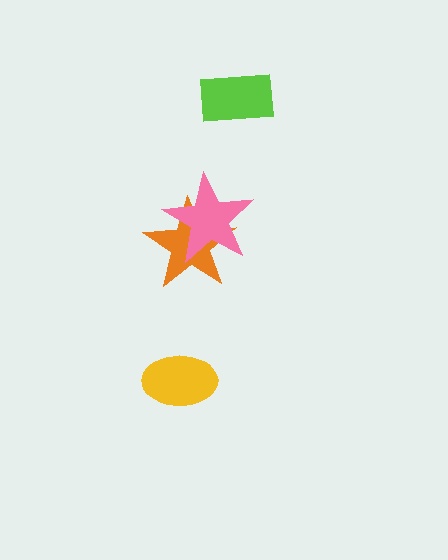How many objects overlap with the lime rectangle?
0 objects overlap with the lime rectangle.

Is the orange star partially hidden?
Yes, it is partially covered by another shape.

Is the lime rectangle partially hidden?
No, no other shape covers it.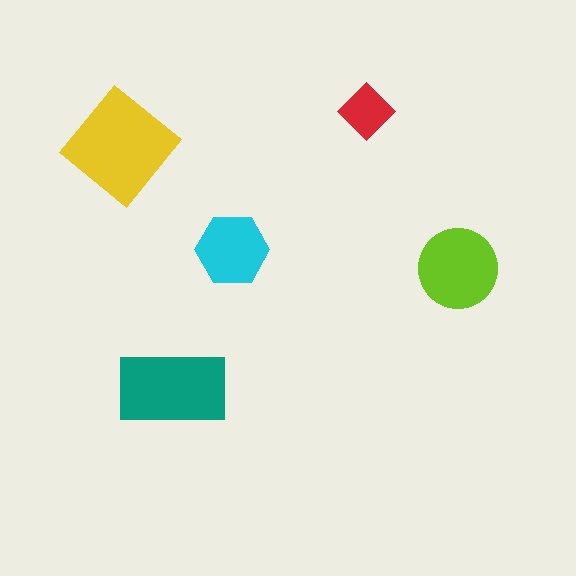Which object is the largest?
The yellow diamond.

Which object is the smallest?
The red diamond.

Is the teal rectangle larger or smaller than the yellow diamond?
Smaller.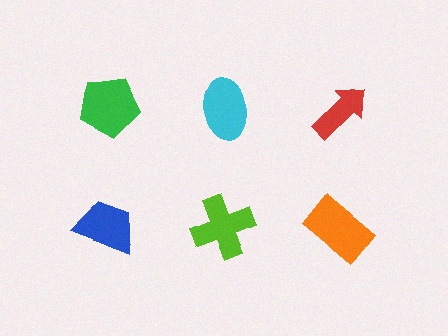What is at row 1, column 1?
A green pentagon.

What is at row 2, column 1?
A blue trapezoid.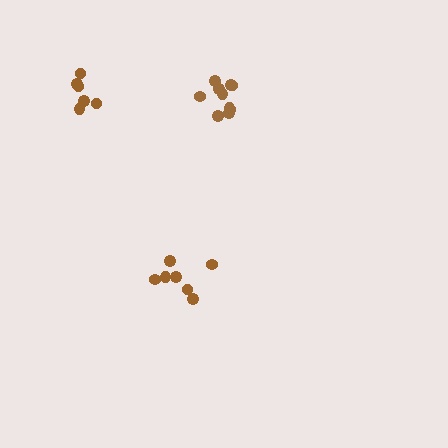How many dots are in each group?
Group 1: 10 dots, Group 2: 7 dots, Group 3: 6 dots (23 total).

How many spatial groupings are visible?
There are 3 spatial groupings.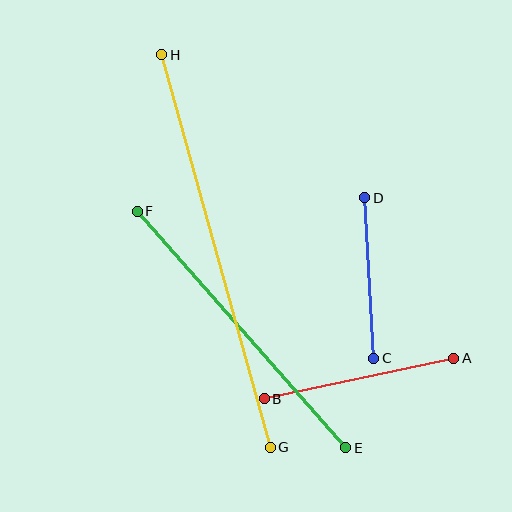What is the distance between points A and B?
The distance is approximately 194 pixels.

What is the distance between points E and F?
The distance is approximately 315 pixels.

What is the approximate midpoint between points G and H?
The midpoint is at approximately (216, 251) pixels.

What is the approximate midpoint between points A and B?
The midpoint is at approximately (359, 378) pixels.